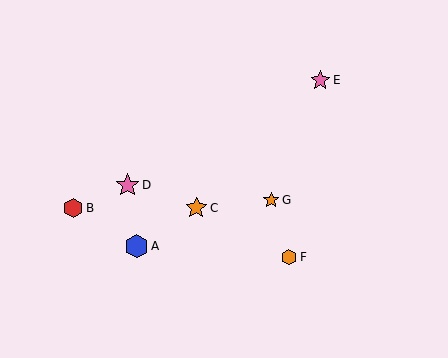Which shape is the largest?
The blue hexagon (labeled A) is the largest.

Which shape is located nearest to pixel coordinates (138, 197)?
The pink star (labeled D) at (128, 185) is nearest to that location.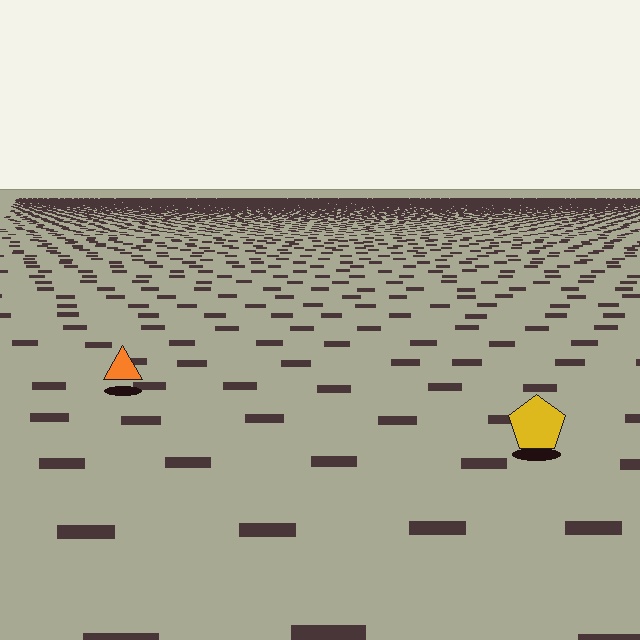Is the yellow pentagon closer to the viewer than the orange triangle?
Yes. The yellow pentagon is closer — you can tell from the texture gradient: the ground texture is coarser near it.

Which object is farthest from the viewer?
The orange triangle is farthest from the viewer. It appears smaller and the ground texture around it is denser.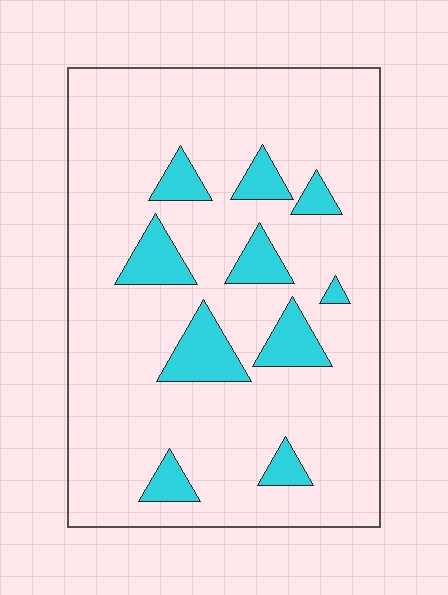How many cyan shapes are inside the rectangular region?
10.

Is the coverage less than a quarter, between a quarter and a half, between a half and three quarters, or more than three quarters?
Less than a quarter.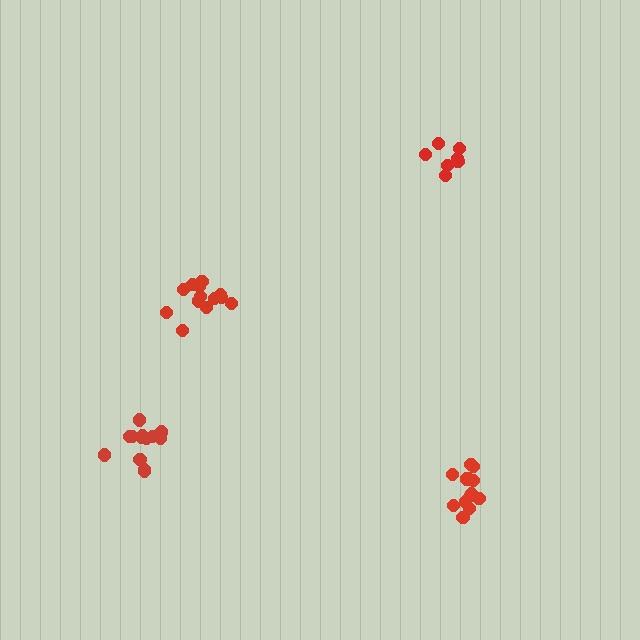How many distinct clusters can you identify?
There are 4 distinct clusters.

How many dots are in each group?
Group 1: 7 dots, Group 2: 13 dots, Group 3: 13 dots, Group 4: 13 dots (46 total).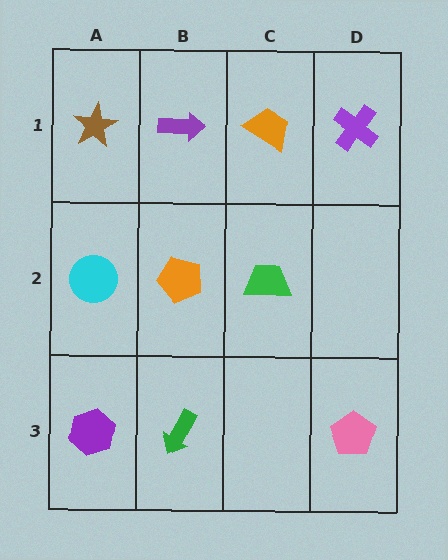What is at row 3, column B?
A green arrow.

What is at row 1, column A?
A brown star.